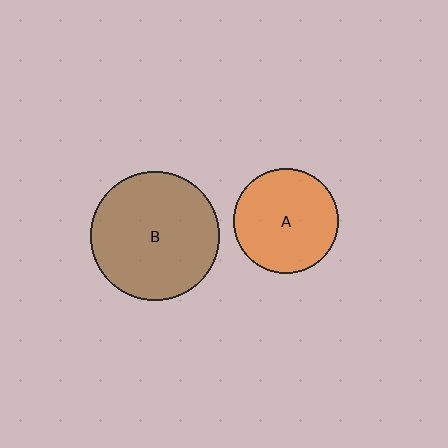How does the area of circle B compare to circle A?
Approximately 1.5 times.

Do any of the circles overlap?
No, none of the circles overlap.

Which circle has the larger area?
Circle B (brown).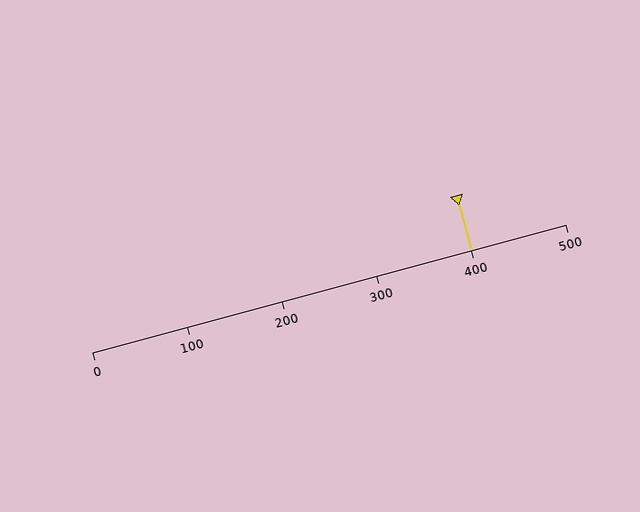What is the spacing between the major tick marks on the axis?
The major ticks are spaced 100 apart.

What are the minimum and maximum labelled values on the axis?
The axis runs from 0 to 500.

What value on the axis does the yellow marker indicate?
The marker indicates approximately 400.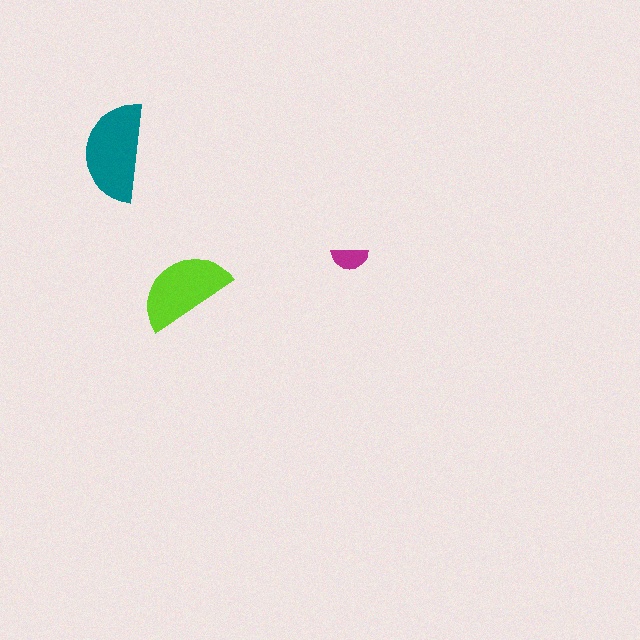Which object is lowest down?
The lime semicircle is bottommost.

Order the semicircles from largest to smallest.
the teal one, the lime one, the magenta one.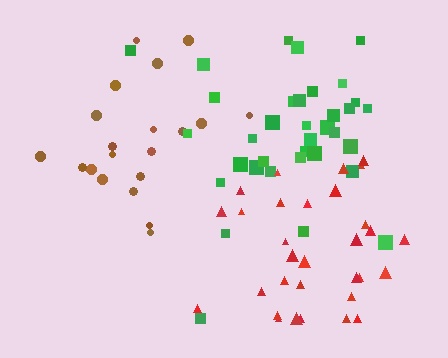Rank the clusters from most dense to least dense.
red, green, brown.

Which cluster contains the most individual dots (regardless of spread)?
Green (35).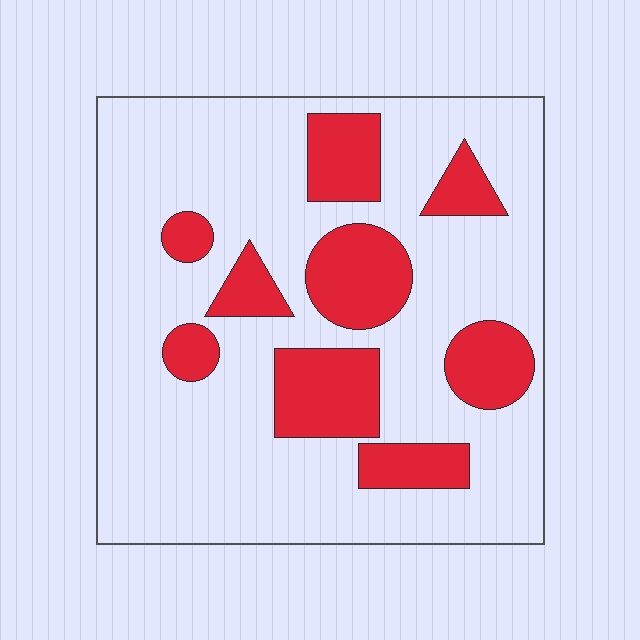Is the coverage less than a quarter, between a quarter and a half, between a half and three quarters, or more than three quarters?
Less than a quarter.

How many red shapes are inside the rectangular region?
9.